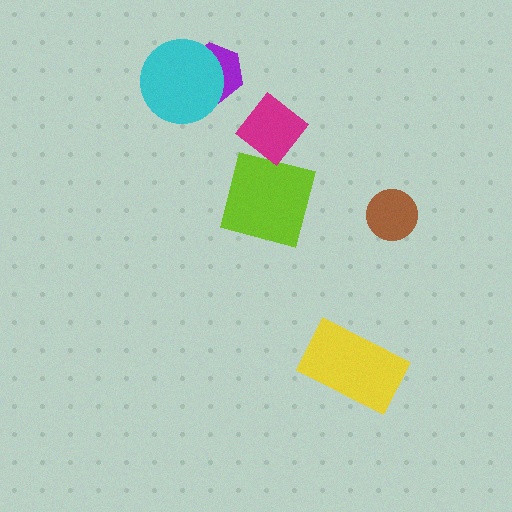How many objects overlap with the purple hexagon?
1 object overlaps with the purple hexagon.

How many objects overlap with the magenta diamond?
0 objects overlap with the magenta diamond.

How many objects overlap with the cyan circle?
1 object overlaps with the cyan circle.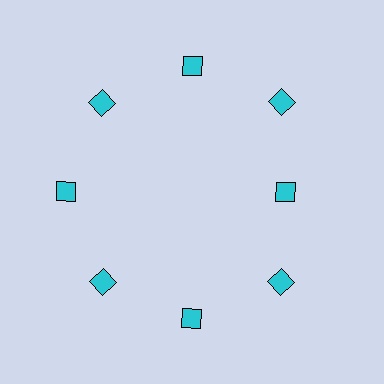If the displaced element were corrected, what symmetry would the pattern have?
It would have 8-fold rotational symmetry — the pattern would map onto itself every 45 degrees.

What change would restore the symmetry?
The symmetry would be restored by moving it outward, back onto the ring so that all 8 diamonds sit at equal angles and equal distance from the center.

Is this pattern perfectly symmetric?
No. The 8 cyan diamonds are arranged in a ring, but one element near the 3 o'clock position is pulled inward toward the center, breaking the 8-fold rotational symmetry.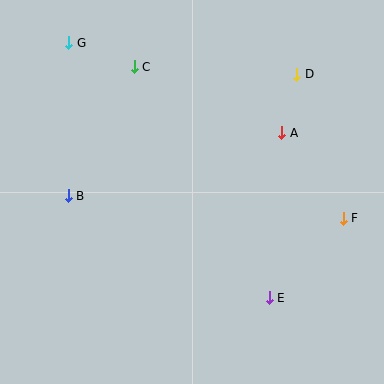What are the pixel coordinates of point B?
Point B is at (68, 196).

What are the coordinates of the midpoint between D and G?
The midpoint between D and G is at (183, 58).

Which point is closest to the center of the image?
Point A at (282, 133) is closest to the center.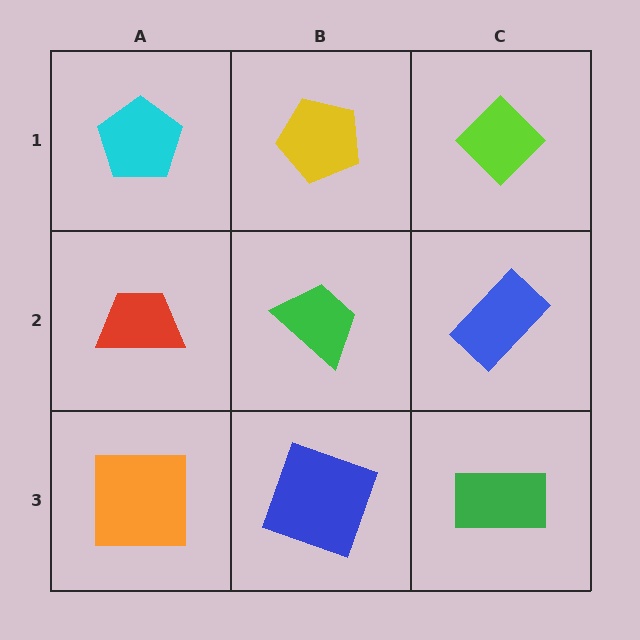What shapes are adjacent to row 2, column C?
A lime diamond (row 1, column C), a green rectangle (row 3, column C), a green trapezoid (row 2, column B).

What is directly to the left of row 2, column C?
A green trapezoid.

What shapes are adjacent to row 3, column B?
A green trapezoid (row 2, column B), an orange square (row 3, column A), a green rectangle (row 3, column C).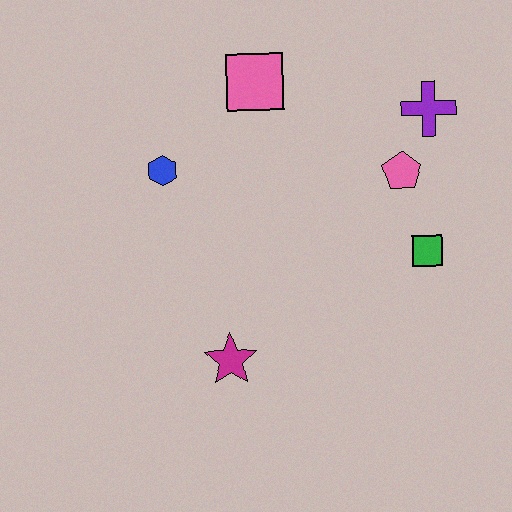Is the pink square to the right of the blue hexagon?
Yes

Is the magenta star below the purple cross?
Yes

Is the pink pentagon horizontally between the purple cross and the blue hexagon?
Yes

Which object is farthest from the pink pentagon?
The magenta star is farthest from the pink pentagon.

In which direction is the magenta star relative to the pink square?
The magenta star is below the pink square.